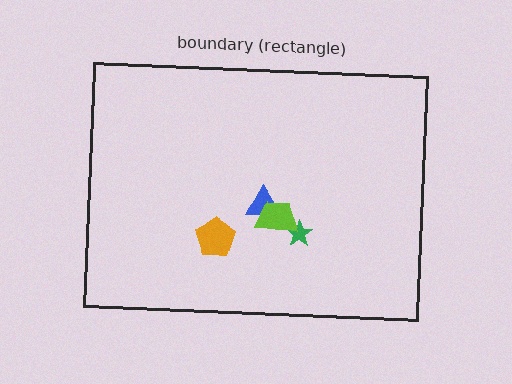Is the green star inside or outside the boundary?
Inside.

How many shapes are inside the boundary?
4 inside, 0 outside.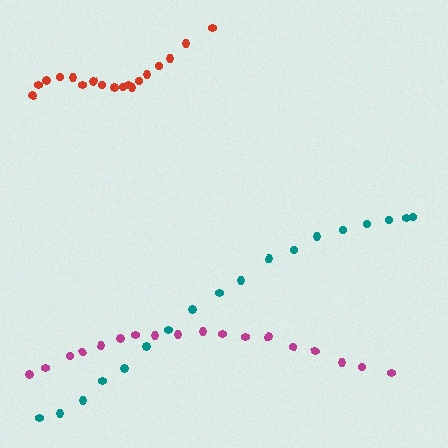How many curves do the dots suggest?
There are 3 distinct paths.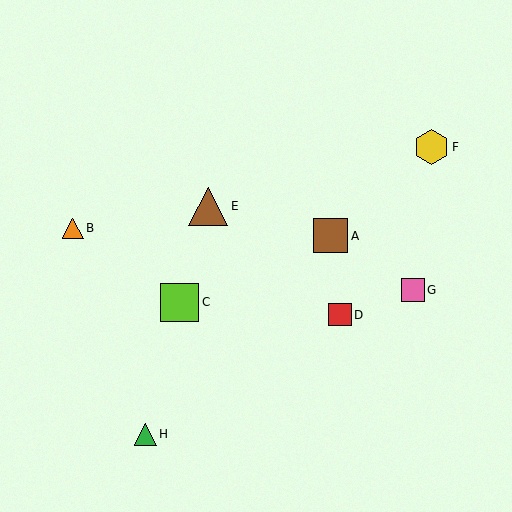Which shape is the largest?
The brown triangle (labeled E) is the largest.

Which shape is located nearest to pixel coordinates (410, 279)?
The pink square (labeled G) at (413, 290) is nearest to that location.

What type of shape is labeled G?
Shape G is a pink square.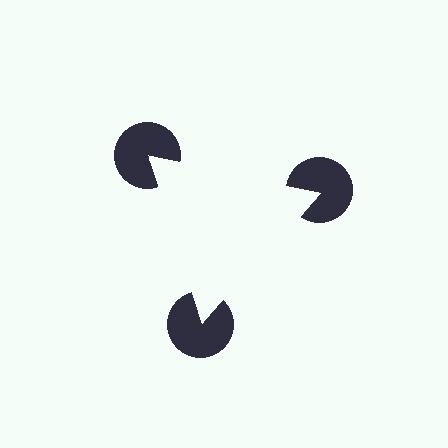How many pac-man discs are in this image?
There are 3 — one at each vertex of the illusory triangle.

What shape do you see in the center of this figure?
An illusory triangle — its edges are inferred from the aligned wedge cuts in the pac-man discs, not physically drawn.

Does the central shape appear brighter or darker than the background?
It typically appears slightly brighter than the background, even though no actual brightness change is drawn.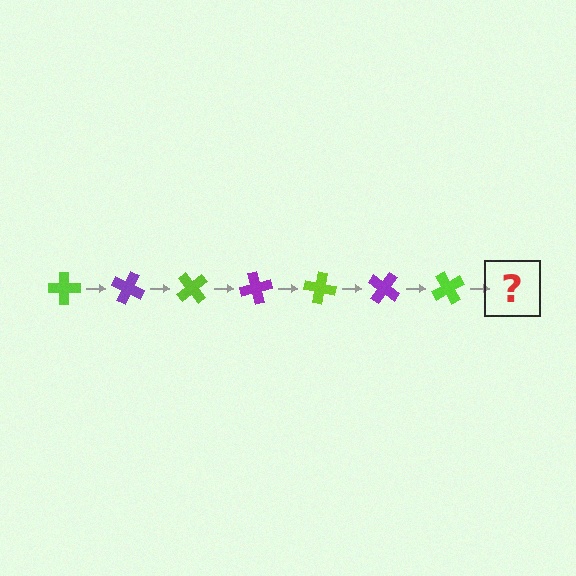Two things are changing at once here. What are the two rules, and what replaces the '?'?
The two rules are that it rotates 25 degrees each step and the color cycles through lime and purple. The '?' should be a purple cross, rotated 175 degrees from the start.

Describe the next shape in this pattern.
It should be a purple cross, rotated 175 degrees from the start.